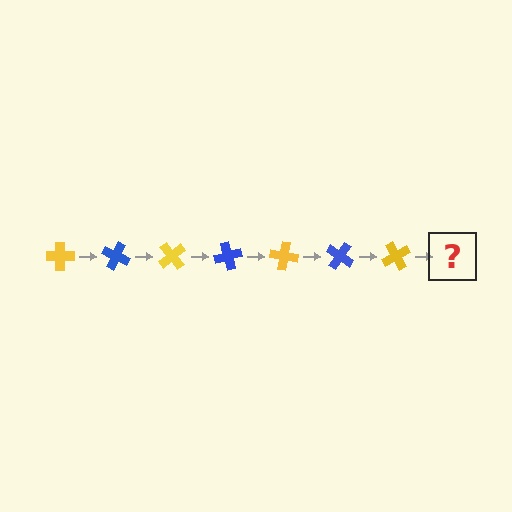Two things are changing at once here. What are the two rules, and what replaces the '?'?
The two rules are that it rotates 25 degrees each step and the color cycles through yellow and blue. The '?' should be a blue cross, rotated 175 degrees from the start.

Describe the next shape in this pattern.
It should be a blue cross, rotated 175 degrees from the start.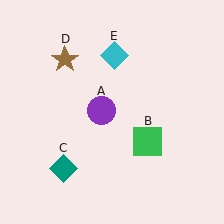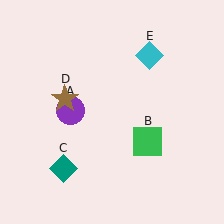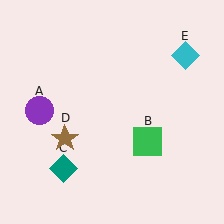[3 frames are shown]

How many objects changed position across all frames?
3 objects changed position: purple circle (object A), brown star (object D), cyan diamond (object E).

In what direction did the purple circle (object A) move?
The purple circle (object A) moved left.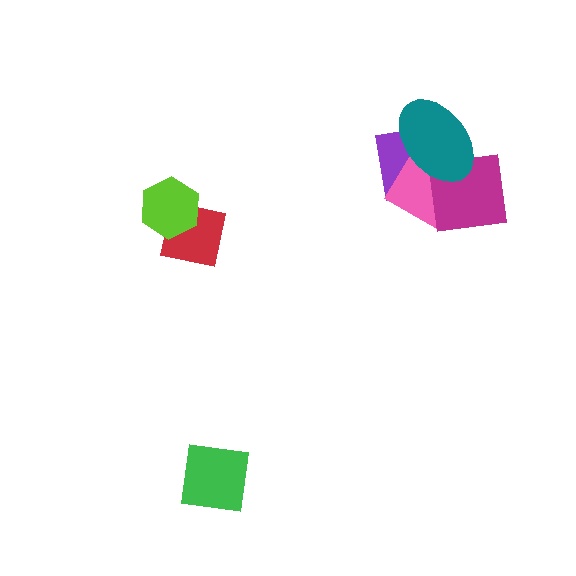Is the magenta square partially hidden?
Yes, it is partially covered by another shape.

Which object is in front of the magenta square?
The teal ellipse is in front of the magenta square.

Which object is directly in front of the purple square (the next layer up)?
The pink diamond is directly in front of the purple square.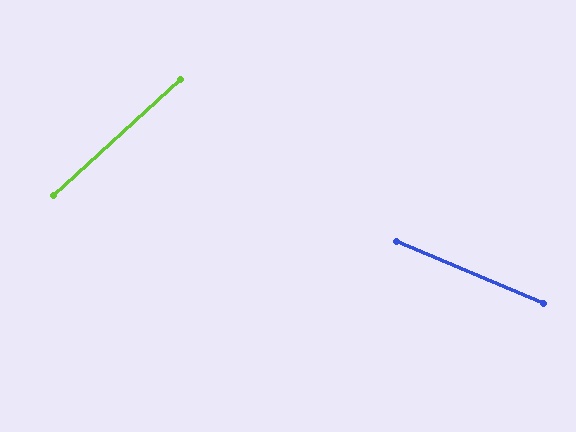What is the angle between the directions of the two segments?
Approximately 65 degrees.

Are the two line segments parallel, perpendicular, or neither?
Neither parallel nor perpendicular — they differ by about 65°.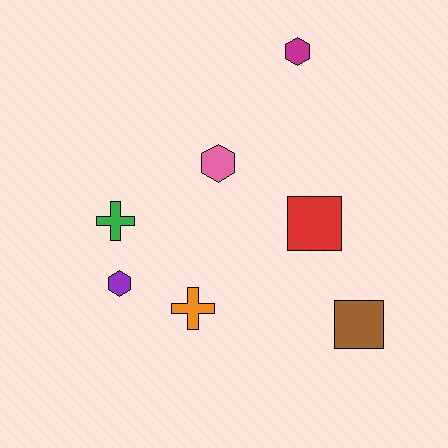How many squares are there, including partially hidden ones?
There are 2 squares.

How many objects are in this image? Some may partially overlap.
There are 7 objects.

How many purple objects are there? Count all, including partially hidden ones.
There is 1 purple object.